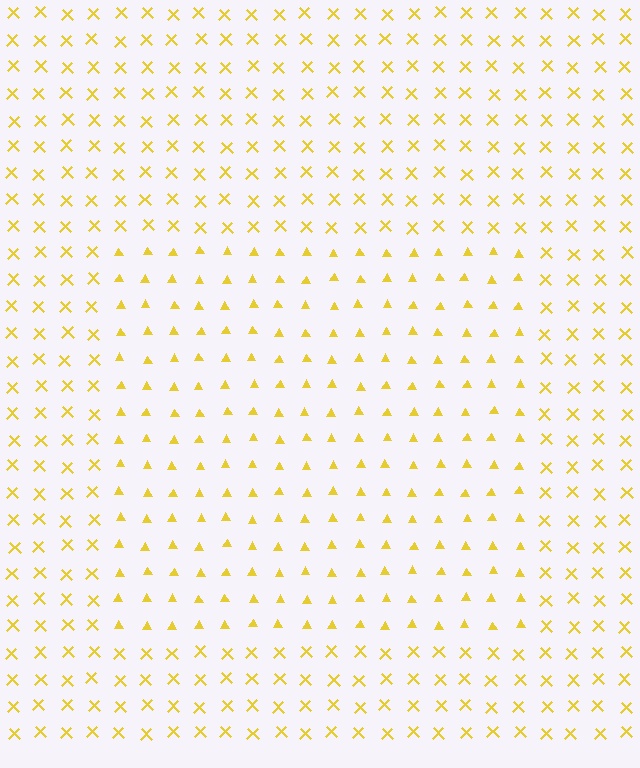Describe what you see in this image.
The image is filled with small yellow elements arranged in a uniform grid. A rectangle-shaped region contains triangles, while the surrounding area contains X marks. The boundary is defined purely by the change in element shape.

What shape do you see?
I see a rectangle.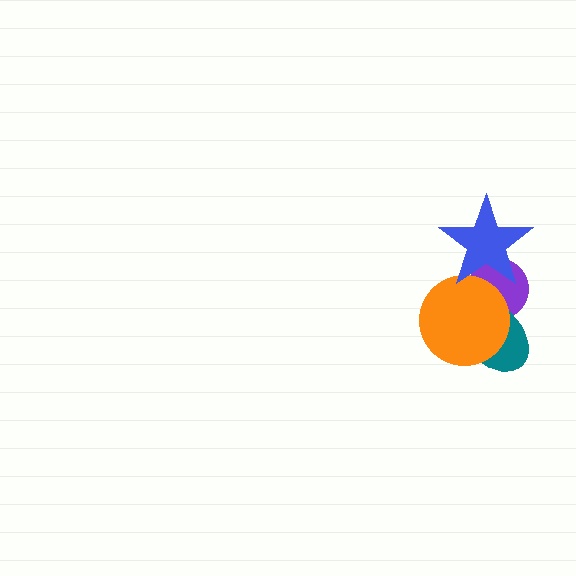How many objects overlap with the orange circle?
3 objects overlap with the orange circle.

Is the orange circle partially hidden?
Yes, it is partially covered by another shape.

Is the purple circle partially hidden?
Yes, it is partially covered by another shape.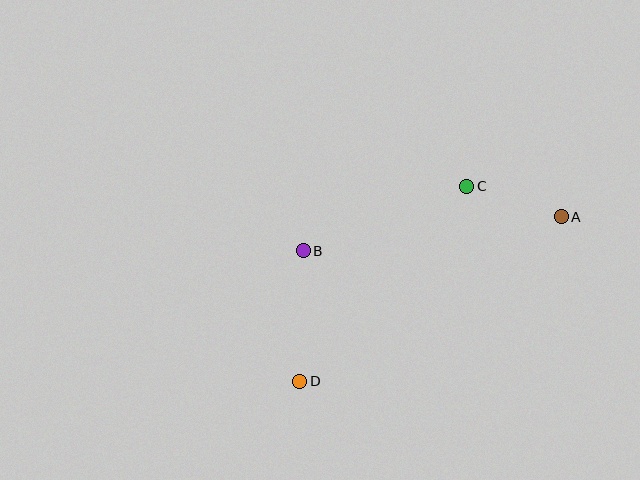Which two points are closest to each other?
Points A and C are closest to each other.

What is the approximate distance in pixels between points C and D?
The distance between C and D is approximately 257 pixels.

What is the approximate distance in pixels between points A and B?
The distance between A and B is approximately 261 pixels.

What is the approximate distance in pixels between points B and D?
The distance between B and D is approximately 130 pixels.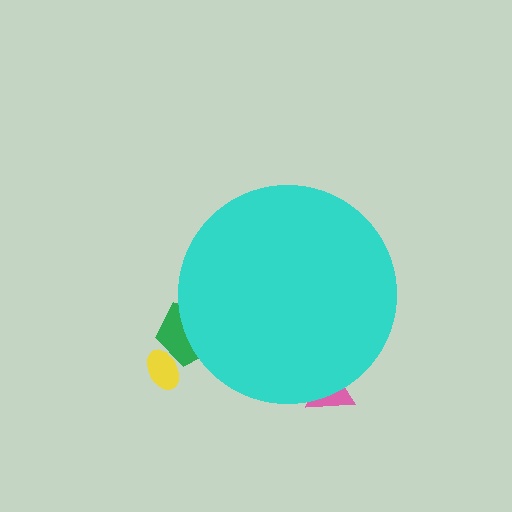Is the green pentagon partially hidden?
Yes, the green pentagon is partially hidden behind the cyan circle.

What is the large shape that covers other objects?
A cyan circle.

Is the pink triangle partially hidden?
Yes, the pink triangle is partially hidden behind the cyan circle.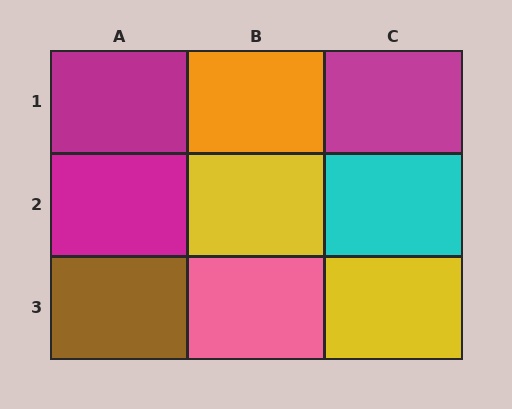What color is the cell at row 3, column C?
Yellow.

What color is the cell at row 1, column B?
Orange.